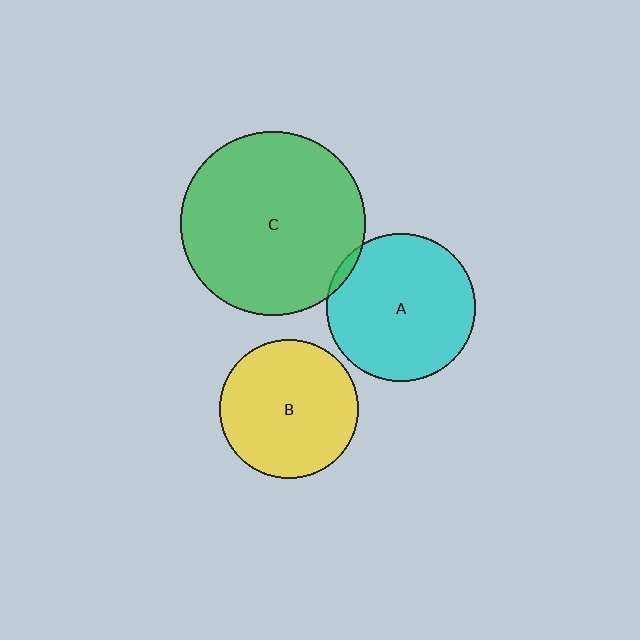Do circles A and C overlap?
Yes.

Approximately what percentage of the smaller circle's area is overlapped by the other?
Approximately 5%.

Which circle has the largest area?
Circle C (green).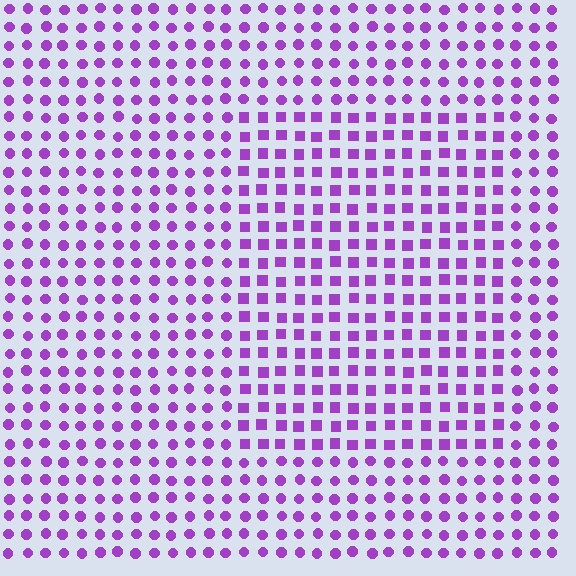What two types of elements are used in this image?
The image uses squares inside the rectangle region and circles outside it.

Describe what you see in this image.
The image is filled with small purple elements arranged in a uniform grid. A rectangle-shaped region contains squares, while the surrounding area contains circles. The boundary is defined purely by the change in element shape.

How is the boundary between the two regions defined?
The boundary is defined by a change in element shape: squares inside vs. circles outside. All elements share the same color and spacing.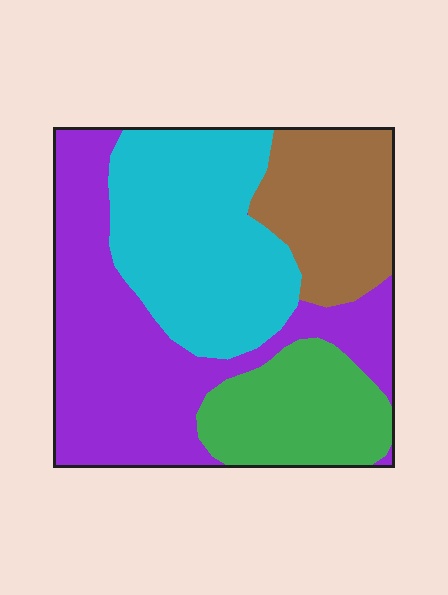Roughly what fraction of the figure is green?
Green covers 17% of the figure.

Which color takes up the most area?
Purple, at roughly 35%.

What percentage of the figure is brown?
Brown covers 18% of the figure.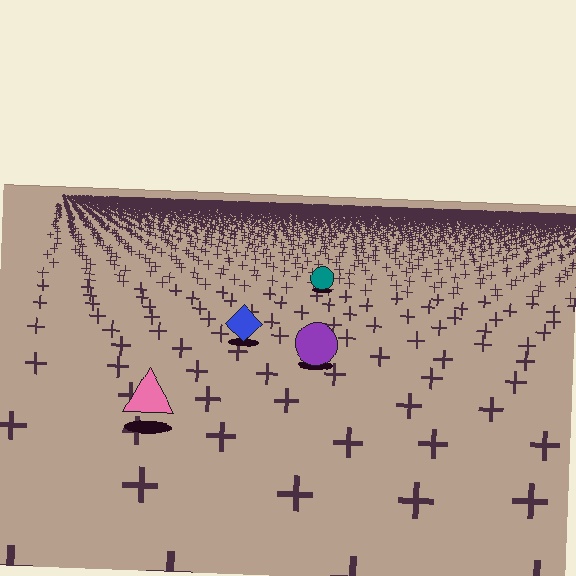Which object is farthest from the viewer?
The teal circle is farthest from the viewer. It appears smaller and the ground texture around it is denser.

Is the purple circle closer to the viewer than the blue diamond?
Yes. The purple circle is closer — you can tell from the texture gradient: the ground texture is coarser near it.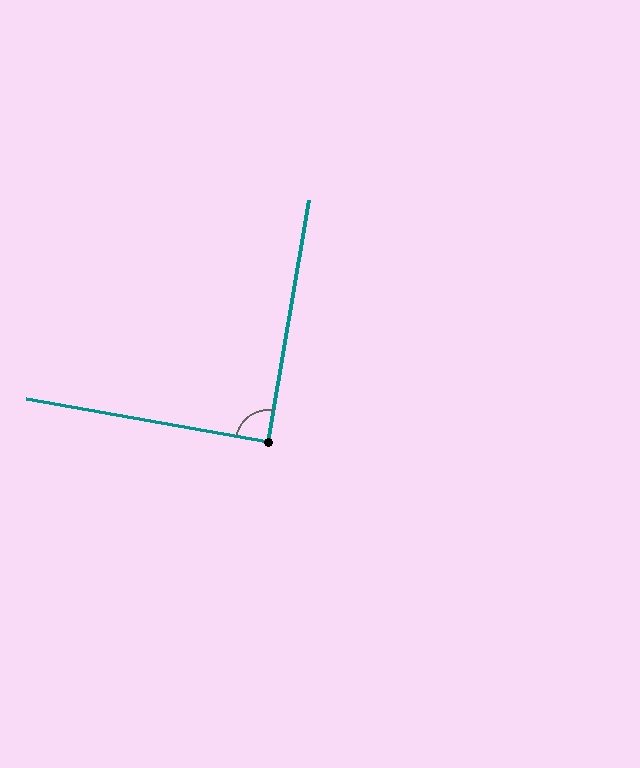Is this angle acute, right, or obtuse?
It is approximately a right angle.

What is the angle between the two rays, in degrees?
Approximately 90 degrees.